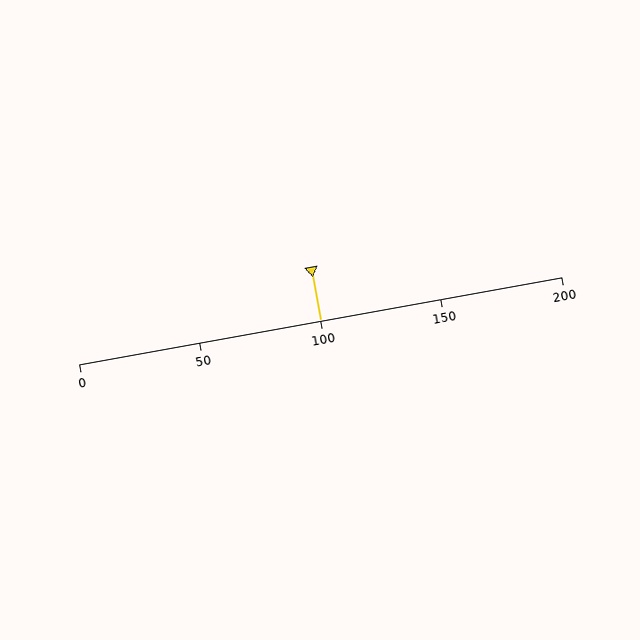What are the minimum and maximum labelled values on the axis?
The axis runs from 0 to 200.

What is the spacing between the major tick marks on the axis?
The major ticks are spaced 50 apart.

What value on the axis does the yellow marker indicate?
The marker indicates approximately 100.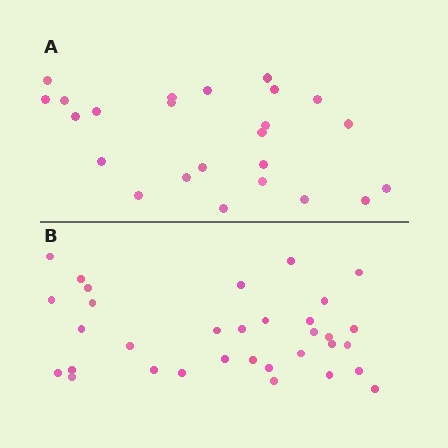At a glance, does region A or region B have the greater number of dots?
Region B (the bottom region) has more dots.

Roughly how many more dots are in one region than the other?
Region B has roughly 8 or so more dots than region A.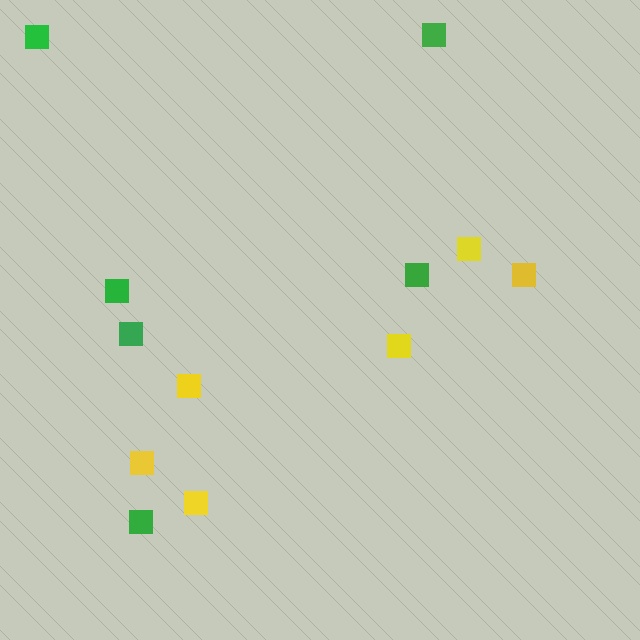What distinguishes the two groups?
There are 2 groups: one group of green squares (6) and one group of yellow squares (6).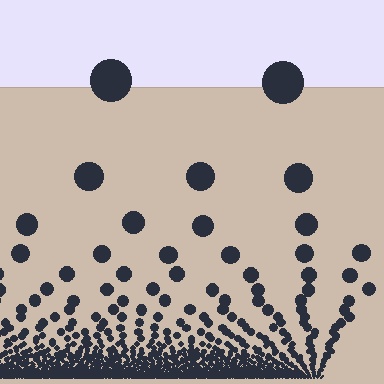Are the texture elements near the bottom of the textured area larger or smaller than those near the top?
Smaller. The gradient is inverted — elements near the bottom are smaller and denser.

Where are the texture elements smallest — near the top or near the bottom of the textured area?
Near the bottom.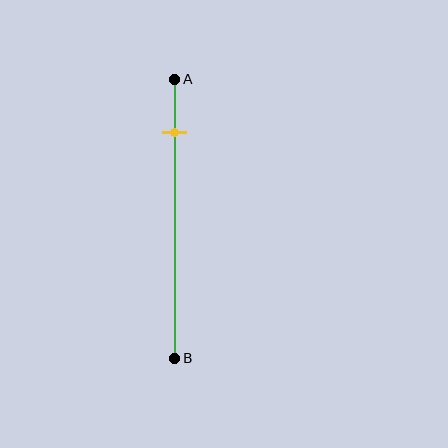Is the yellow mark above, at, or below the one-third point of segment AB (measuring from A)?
The yellow mark is above the one-third point of segment AB.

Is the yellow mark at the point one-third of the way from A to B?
No, the mark is at about 20% from A, not at the 33% one-third point.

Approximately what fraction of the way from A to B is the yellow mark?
The yellow mark is approximately 20% of the way from A to B.